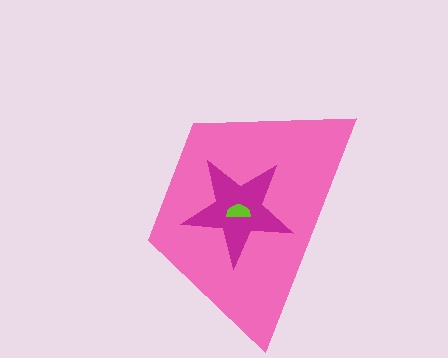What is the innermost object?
The lime semicircle.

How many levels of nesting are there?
3.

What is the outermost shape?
The pink trapezoid.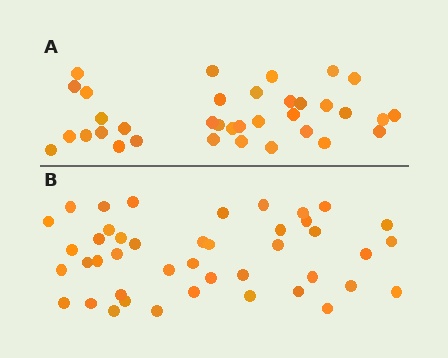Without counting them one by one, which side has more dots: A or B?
Region B (the bottom region) has more dots.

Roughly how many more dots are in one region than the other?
Region B has roughly 8 or so more dots than region A.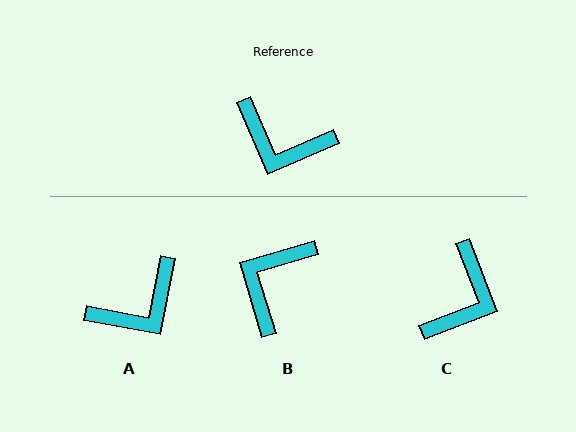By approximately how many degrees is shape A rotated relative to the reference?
Approximately 56 degrees counter-clockwise.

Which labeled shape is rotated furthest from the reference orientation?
B, about 96 degrees away.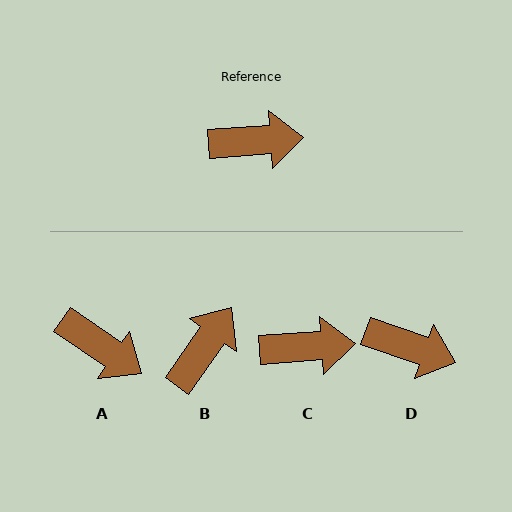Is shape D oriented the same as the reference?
No, it is off by about 24 degrees.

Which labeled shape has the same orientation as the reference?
C.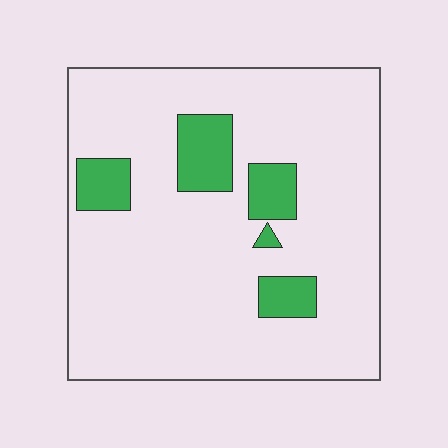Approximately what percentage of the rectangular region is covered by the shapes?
Approximately 15%.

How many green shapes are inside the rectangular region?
5.